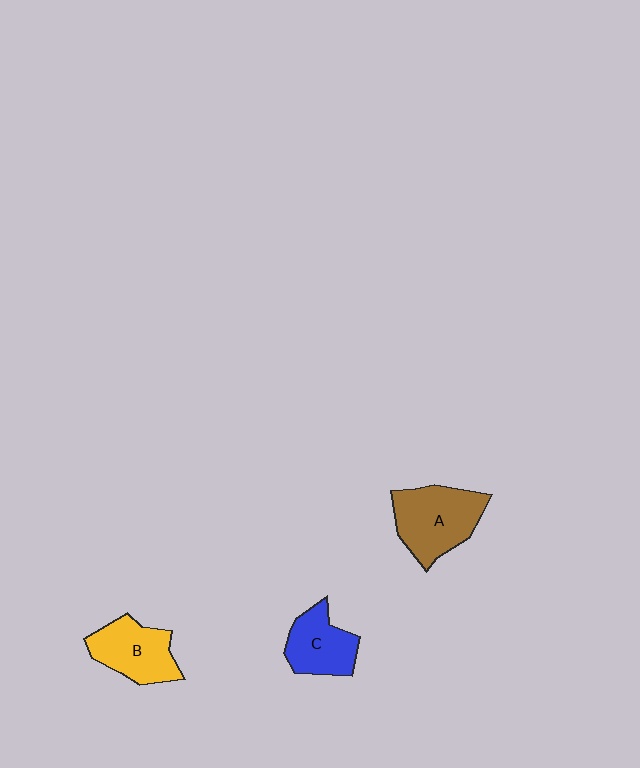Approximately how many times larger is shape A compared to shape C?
Approximately 1.4 times.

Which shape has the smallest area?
Shape C (blue).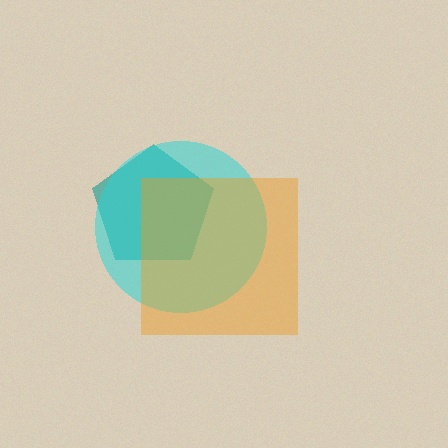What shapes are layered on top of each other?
The layered shapes are: a teal pentagon, a cyan circle, an orange square.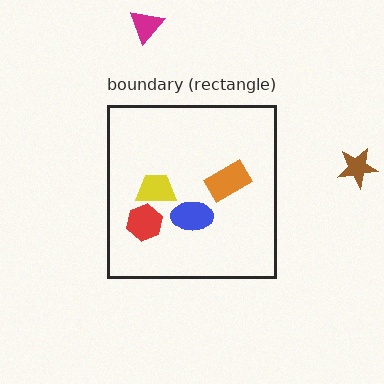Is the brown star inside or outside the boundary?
Outside.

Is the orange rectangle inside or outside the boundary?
Inside.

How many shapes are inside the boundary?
4 inside, 2 outside.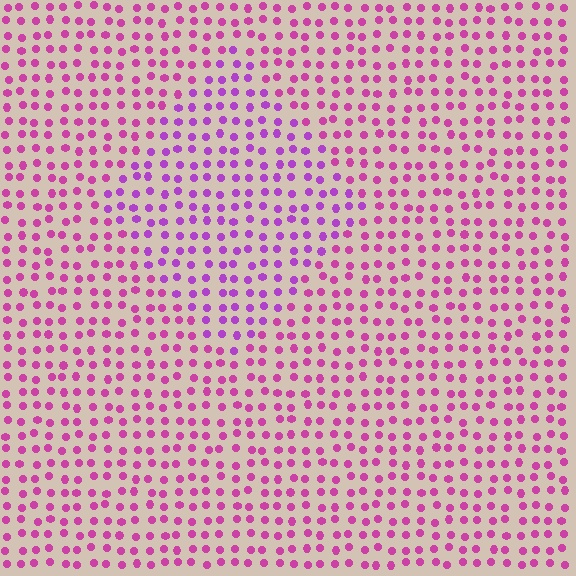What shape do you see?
I see a diamond.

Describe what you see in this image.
The image is filled with small magenta elements in a uniform arrangement. A diamond-shaped region is visible where the elements are tinted to a slightly different hue, forming a subtle color boundary.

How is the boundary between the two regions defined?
The boundary is defined purely by a slight shift in hue (about 28 degrees). Spacing, size, and orientation are identical on both sides.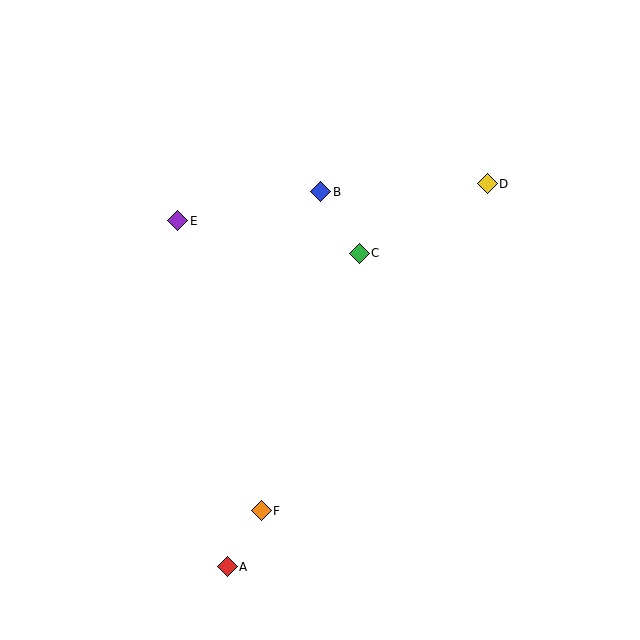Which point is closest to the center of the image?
Point C at (359, 253) is closest to the center.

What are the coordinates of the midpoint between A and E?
The midpoint between A and E is at (203, 394).